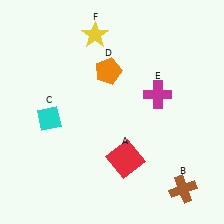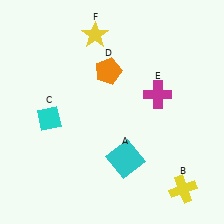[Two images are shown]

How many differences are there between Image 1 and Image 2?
There are 2 differences between the two images.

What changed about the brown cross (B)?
In Image 1, B is brown. In Image 2, it changed to yellow.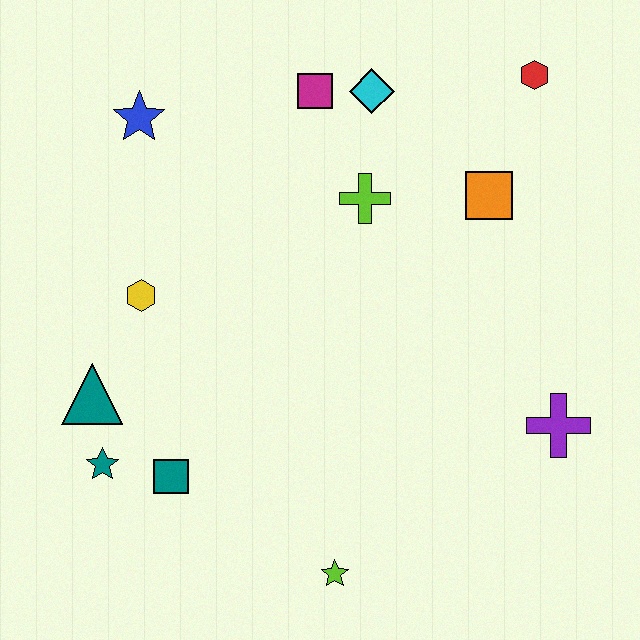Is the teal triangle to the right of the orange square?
No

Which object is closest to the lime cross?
The cyan diamond is closest to the lime cross.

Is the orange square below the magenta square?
Yes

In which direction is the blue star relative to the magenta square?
The blue star is to the left of the magenta square.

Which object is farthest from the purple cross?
The blue star is farthest from the purple cross.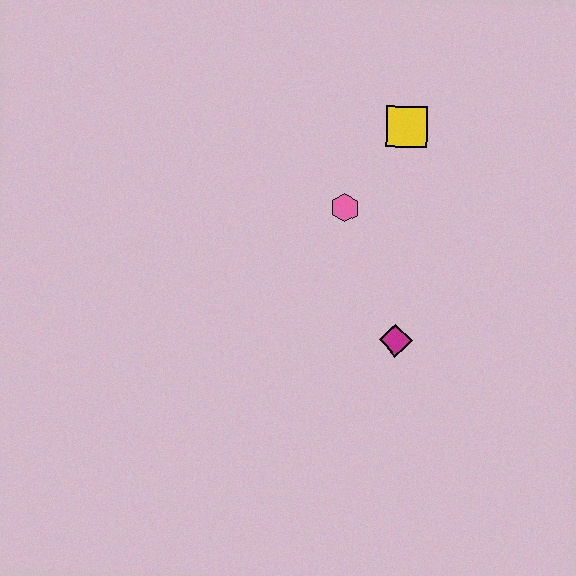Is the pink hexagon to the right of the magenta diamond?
No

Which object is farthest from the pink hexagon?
The magenta diamond is farthest from the pink hexagon.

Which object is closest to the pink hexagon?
The yellow square is closest to the pink hexagon.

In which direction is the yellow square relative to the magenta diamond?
The yellow square is above the magenta diamond.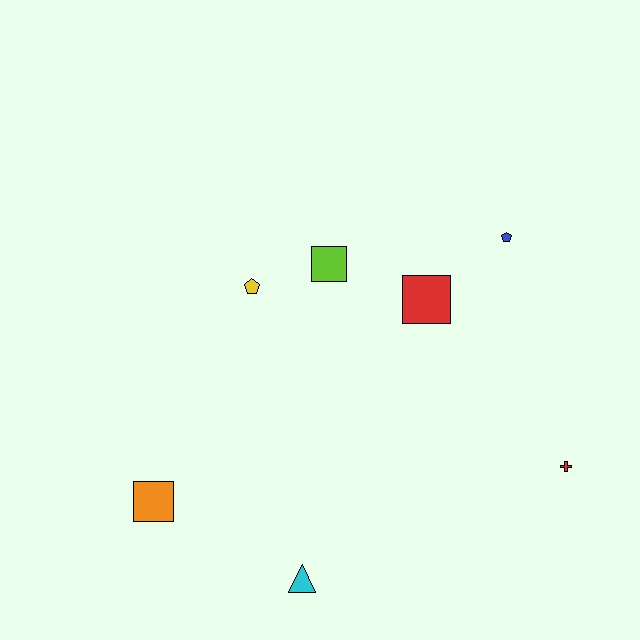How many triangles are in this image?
There is 1 triangle.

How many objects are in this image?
There are 7 objects.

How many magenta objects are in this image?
There are no magenta objects.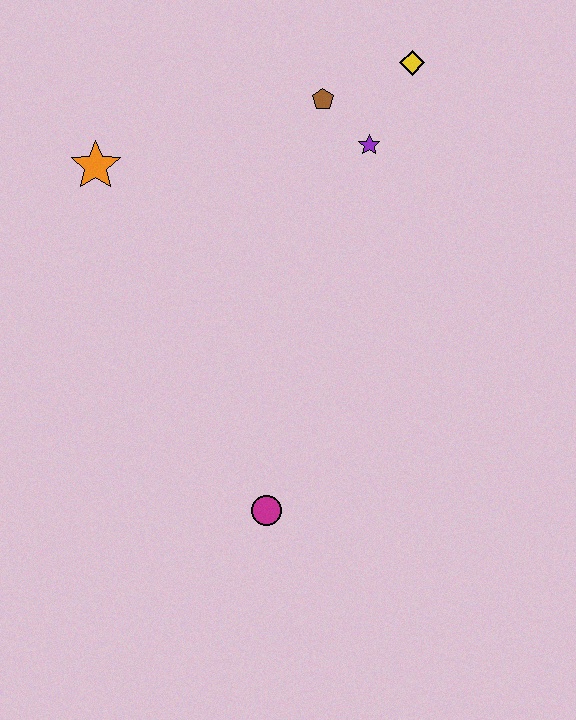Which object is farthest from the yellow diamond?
The magenta circle is farthest from the yellow diamond.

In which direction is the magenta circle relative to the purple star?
The magenta circle is below the purple star.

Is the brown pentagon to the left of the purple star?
Yes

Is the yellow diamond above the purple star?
Yes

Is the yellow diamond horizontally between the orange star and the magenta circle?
No